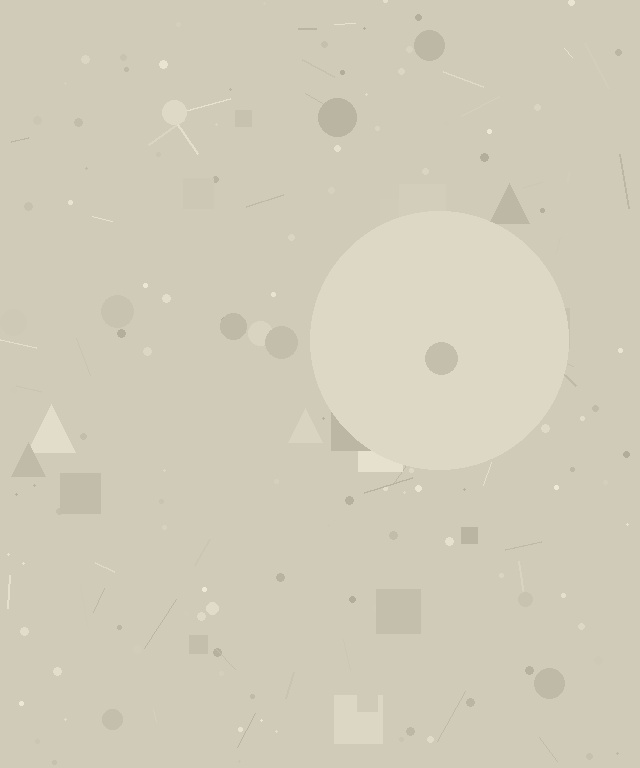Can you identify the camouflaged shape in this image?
The camouflaged shape is a circle.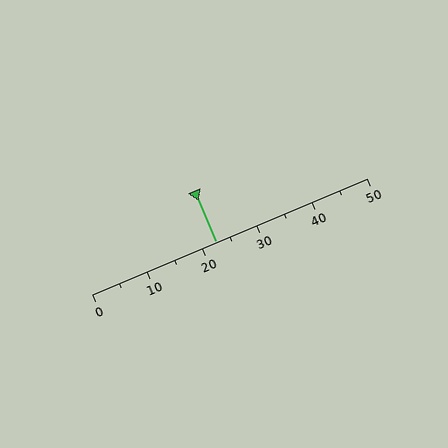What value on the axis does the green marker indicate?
The marker indicates approximately 22.5.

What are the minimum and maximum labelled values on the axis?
The axis runs from 0 to 50.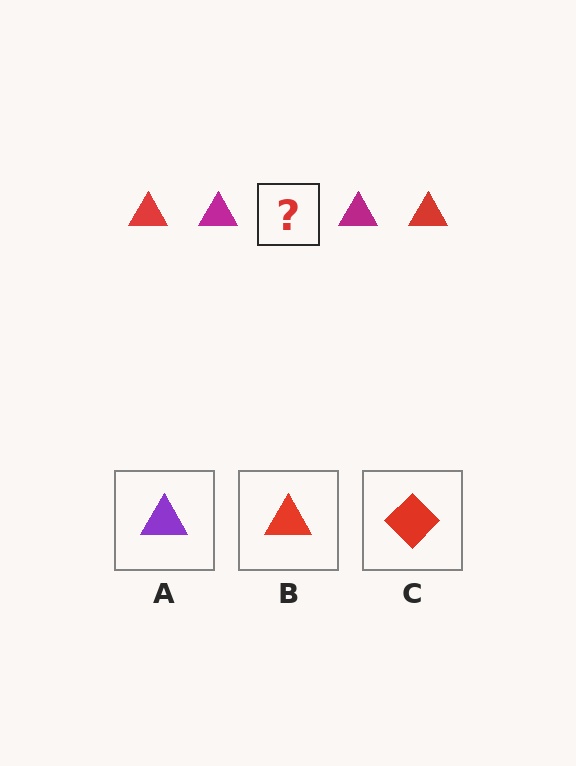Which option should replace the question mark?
Option B.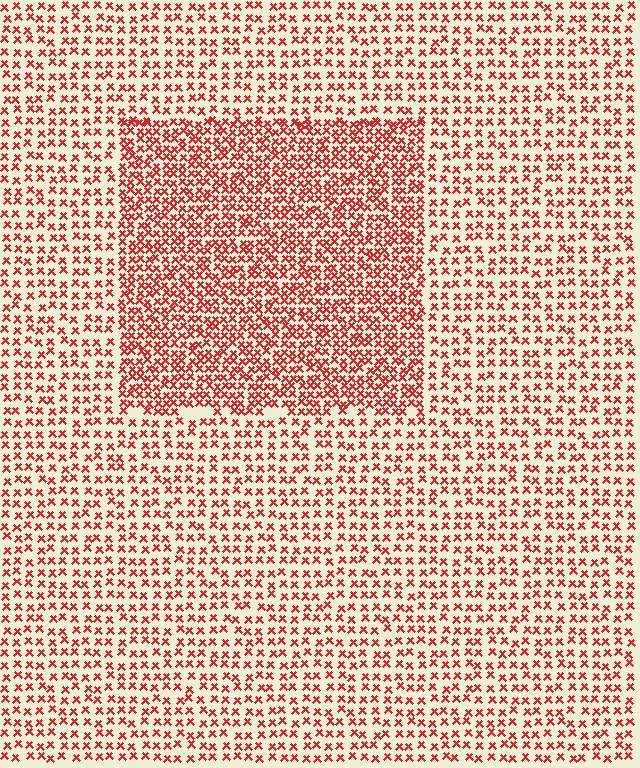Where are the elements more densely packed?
The elements are more densely packed inside the rectangle boundary.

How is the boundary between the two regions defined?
The boundary is defined by a change in element density (approximately 1.9x ratio). All elements are the same color, size, and shape.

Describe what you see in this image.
The image contains small red elements arranged at two different densities. A rectangle-shaped region is visible where the elements are more densely packed than the surrounding area.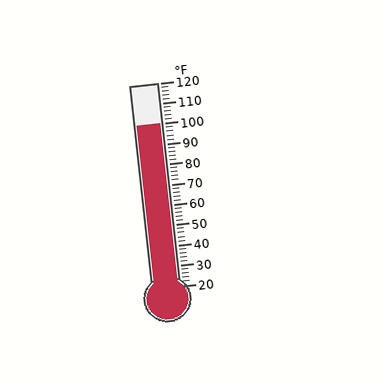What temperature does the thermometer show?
The thermometer shows approximately 100°F.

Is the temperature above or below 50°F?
The temperature is above 50°F.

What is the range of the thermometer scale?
The thermometer scale ranges from 20°F to 120°F.